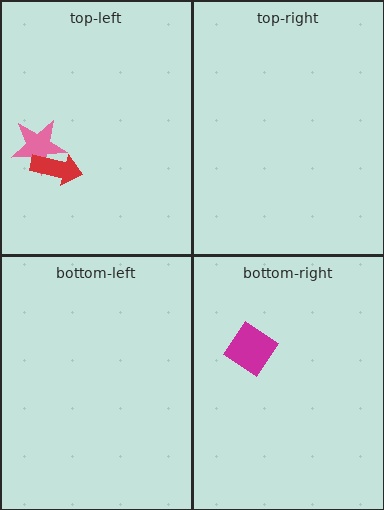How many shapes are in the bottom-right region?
1.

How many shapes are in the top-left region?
2.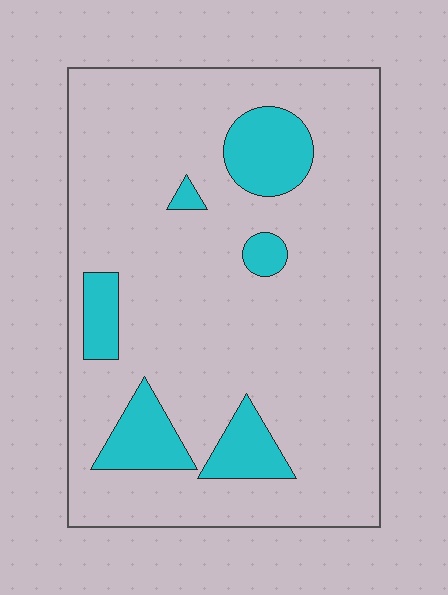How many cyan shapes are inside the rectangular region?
6.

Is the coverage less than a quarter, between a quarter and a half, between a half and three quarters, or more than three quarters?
Less than a quarter.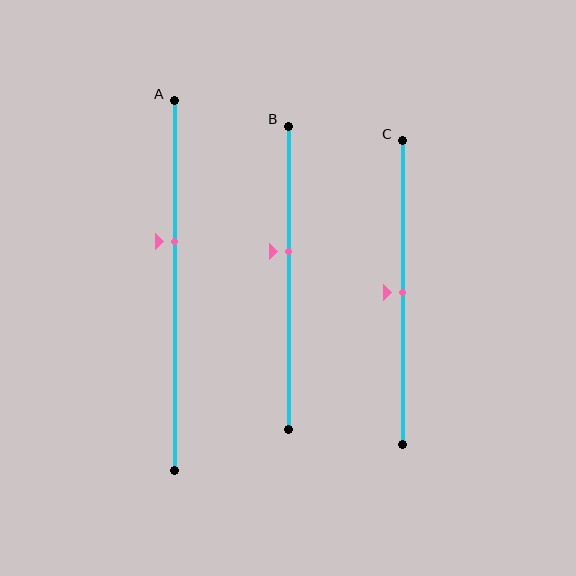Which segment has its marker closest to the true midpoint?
Segment C has its marker closest to the true midpoint.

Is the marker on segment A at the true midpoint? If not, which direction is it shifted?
No, the marker on segment A is shifted upward by about 12% of the segment length.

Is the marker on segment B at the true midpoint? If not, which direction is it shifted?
No, the marker on segment B is shifted upward by about 9% of the segment length.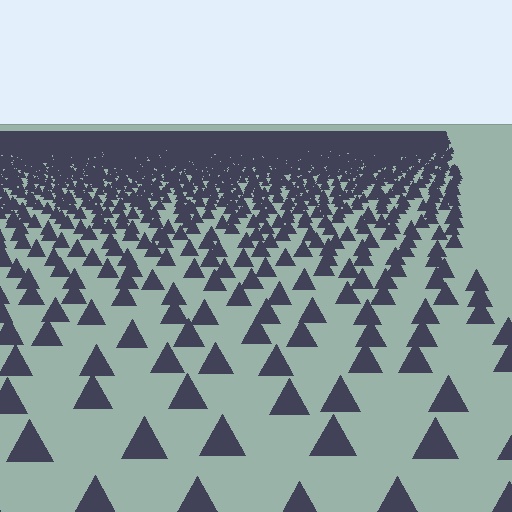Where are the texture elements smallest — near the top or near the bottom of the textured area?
Near the top.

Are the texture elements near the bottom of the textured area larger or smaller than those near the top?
Larger. Near the bottom, elements are closer to the viewer and appear at a bigger on-screen size.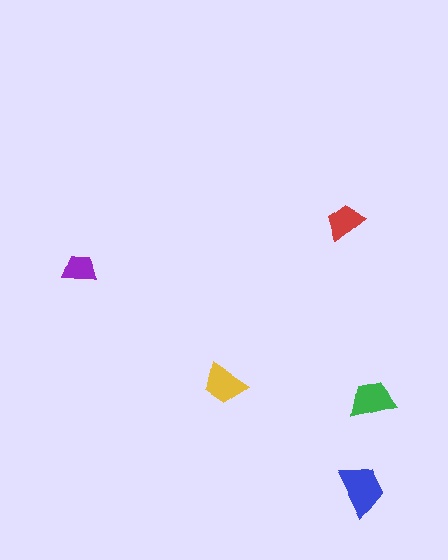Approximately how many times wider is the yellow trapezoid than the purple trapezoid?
About 1.5 times wider.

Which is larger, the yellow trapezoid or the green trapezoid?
The green one.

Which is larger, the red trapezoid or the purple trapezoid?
The red one.